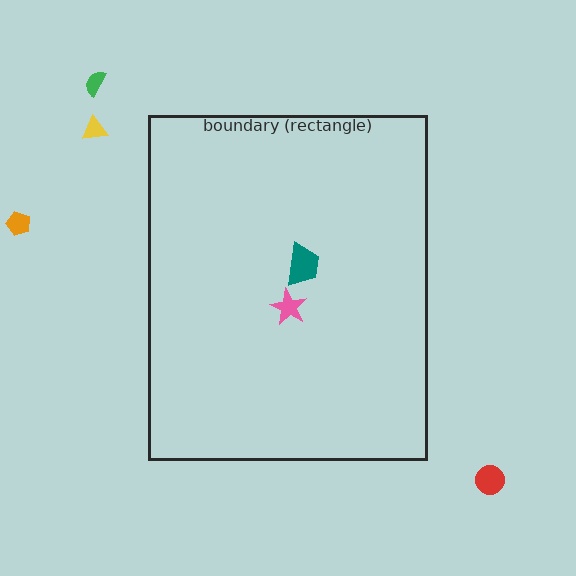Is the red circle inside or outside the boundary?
Outside.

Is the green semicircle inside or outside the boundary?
Outside.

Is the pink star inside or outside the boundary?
Inside.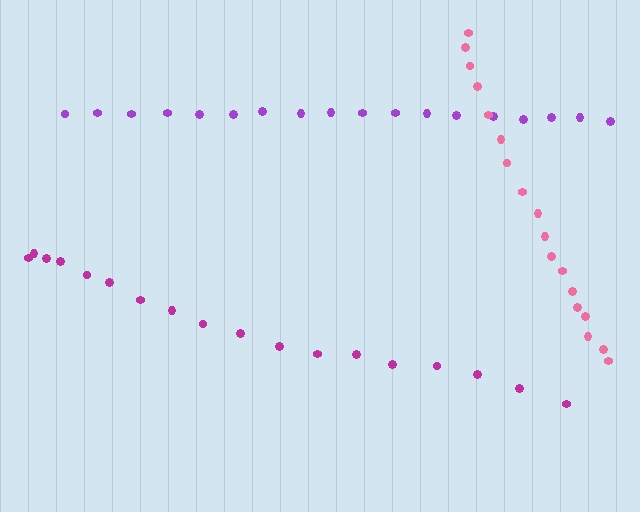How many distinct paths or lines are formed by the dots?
There are 3 distinct paths.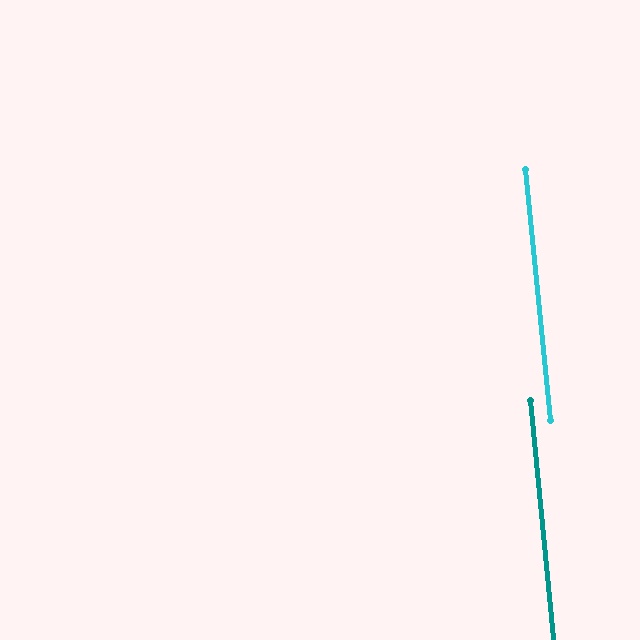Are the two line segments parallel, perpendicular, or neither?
Parallel — their directions differ by only 0.2°.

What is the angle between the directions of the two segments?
Approximately 0 degrees.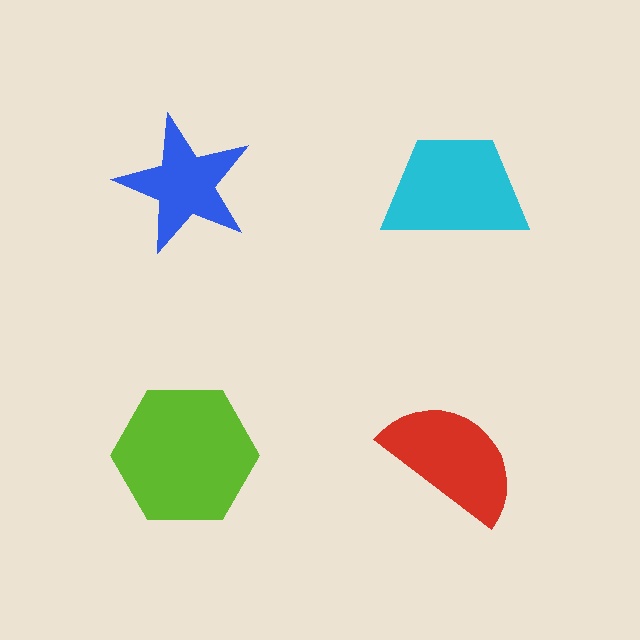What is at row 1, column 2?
A cyan trapezoid.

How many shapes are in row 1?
2 shapes.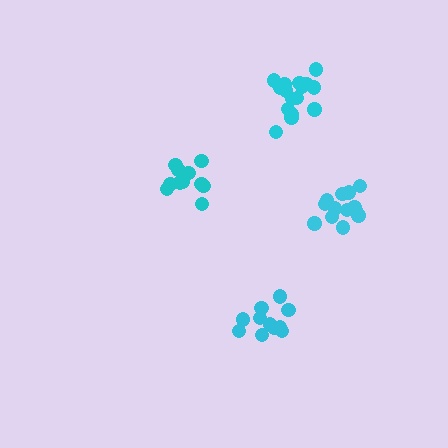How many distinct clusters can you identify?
There are 4 distinct clusters.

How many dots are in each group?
Group 1: 12 dots, Group 2: 13 dots, Group 3: 11 dots, Group 4: 16 dots (52 total).